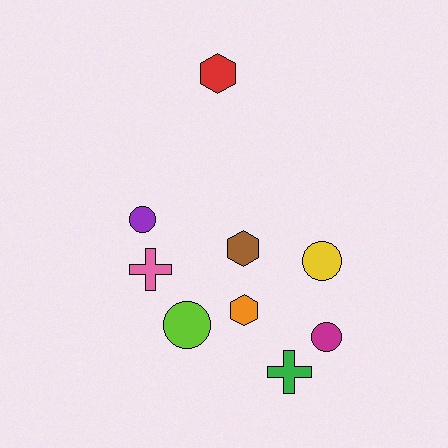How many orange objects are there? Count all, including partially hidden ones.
There is 1 orange object.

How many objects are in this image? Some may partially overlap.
There are 9 objects.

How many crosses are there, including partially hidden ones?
There are 2 crosses.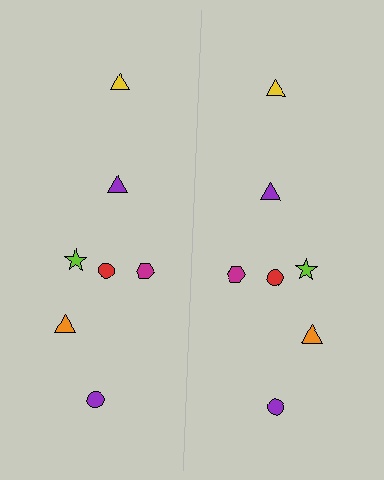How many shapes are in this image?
There are 14 shapes in this image.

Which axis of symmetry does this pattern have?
The pattern has a vertical axis of symmetry running through the center of the image.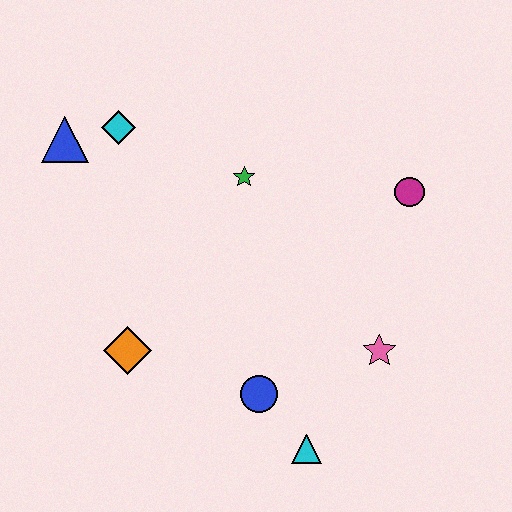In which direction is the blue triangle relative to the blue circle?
The blue triangle is above the blue circle.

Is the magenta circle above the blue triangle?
No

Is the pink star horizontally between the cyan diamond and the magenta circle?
Yes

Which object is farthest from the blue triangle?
The cyan triangle is farthest from the blue triangle.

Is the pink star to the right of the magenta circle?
No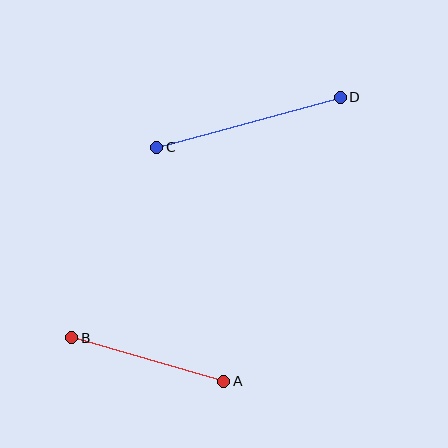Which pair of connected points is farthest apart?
Points C and D are farthest apart.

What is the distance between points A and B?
The distance is approximately 158 pixels.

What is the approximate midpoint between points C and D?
The midpoint is at approximately (248, 122) pixels.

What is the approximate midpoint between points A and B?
The midpoint is at approximately (148, 360) pixels.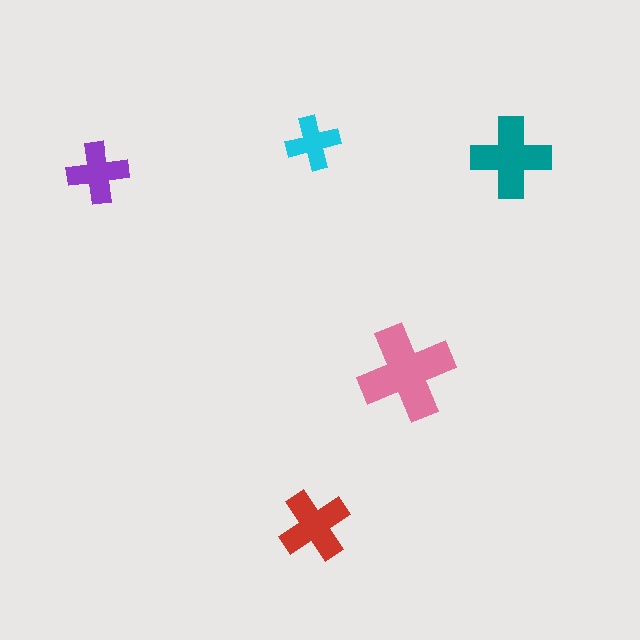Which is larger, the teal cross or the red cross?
The teal one.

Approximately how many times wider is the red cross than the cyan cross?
About 1.5 times wider.